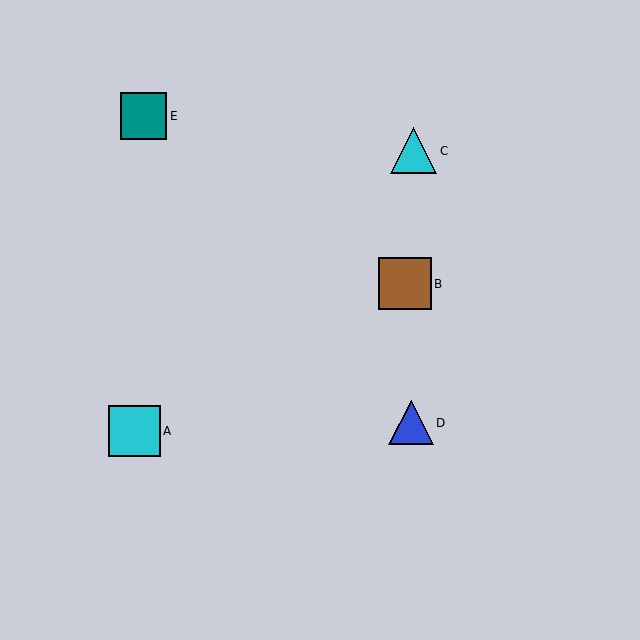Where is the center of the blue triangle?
The center of the blue triangle is at (411, 423).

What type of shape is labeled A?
Shape A is a cyan square.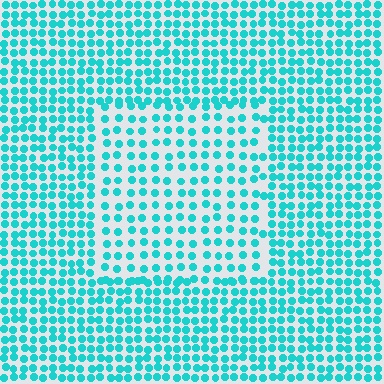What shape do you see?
I see a rectangle.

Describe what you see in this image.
The image contains small cyan elements arranged at two different densities. A rectangle-shaped region is visible where the elements are less densely packed than the surrounding area.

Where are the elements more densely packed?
The elements are more densely packed outside the rectangle boundary.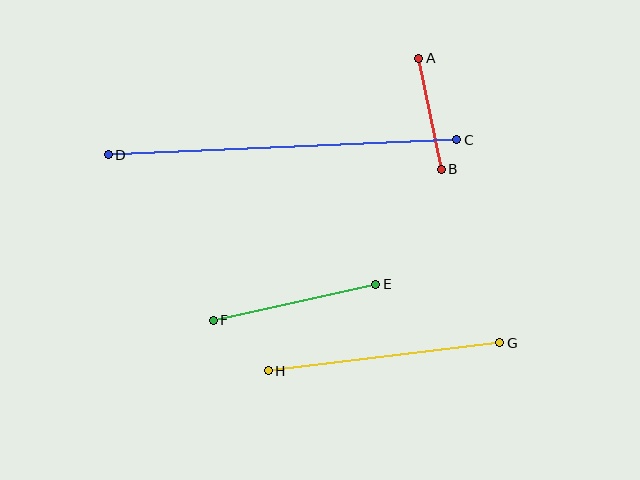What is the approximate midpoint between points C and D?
The midpoint is at approximately (283, 147) pixels.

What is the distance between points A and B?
The distance is approximately 113 pixels.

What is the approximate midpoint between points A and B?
The midpoint is at approximately (430, 114) pixels.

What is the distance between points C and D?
The distance is approximately 349 pixels.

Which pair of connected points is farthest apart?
Points C and D are farthest apart.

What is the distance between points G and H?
The distance is approximately 233 pixels.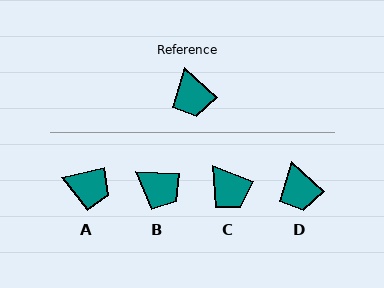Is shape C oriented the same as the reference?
No, it is off by about 21 degrees.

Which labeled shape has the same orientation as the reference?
D.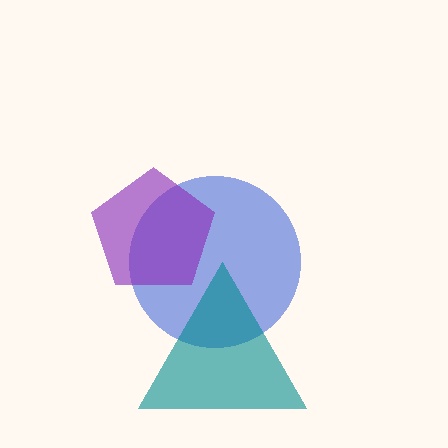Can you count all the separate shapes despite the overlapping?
Yes, there are 3 separate shapes.